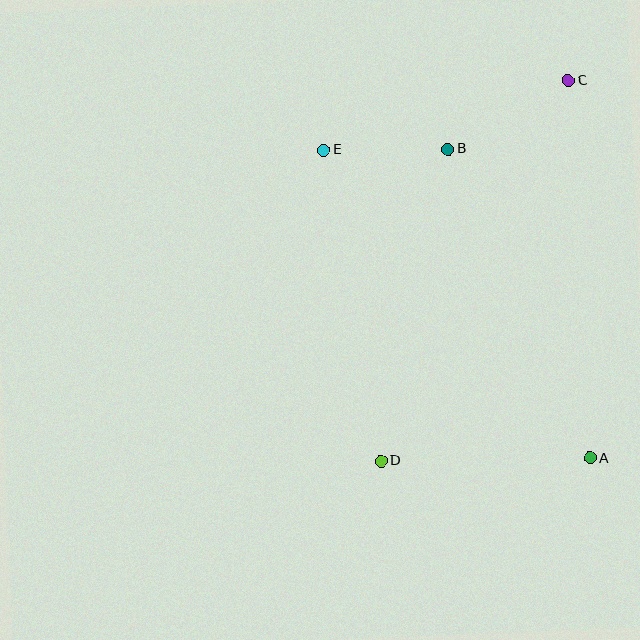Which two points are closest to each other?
Points B and E are closest to each other.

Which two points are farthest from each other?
Points C and D are farthest from each other.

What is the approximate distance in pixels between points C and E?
The distance between C and E is approximately 254 pixels.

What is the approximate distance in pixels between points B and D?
The distance between B and D is approximately 319 pixels.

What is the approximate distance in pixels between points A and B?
The distance between A and B is approximately 340 pixels.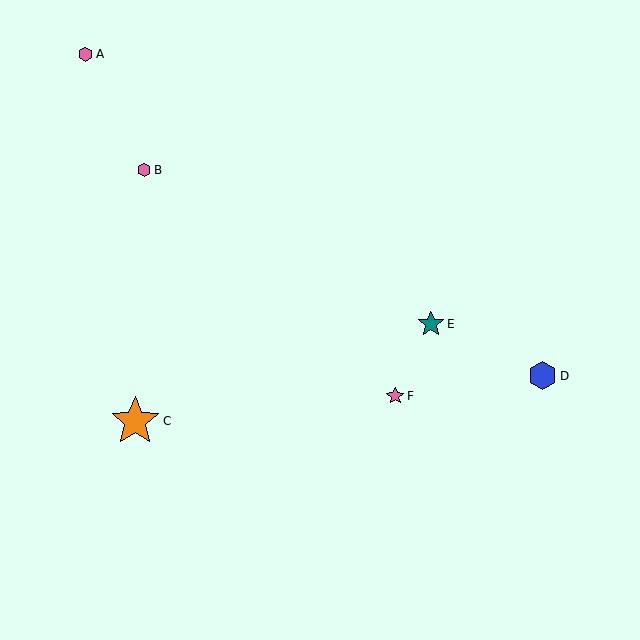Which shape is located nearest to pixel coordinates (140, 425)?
The orange star (labeled C) at (135, 421) is nearest to that location.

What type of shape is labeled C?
Shape C is an orange star.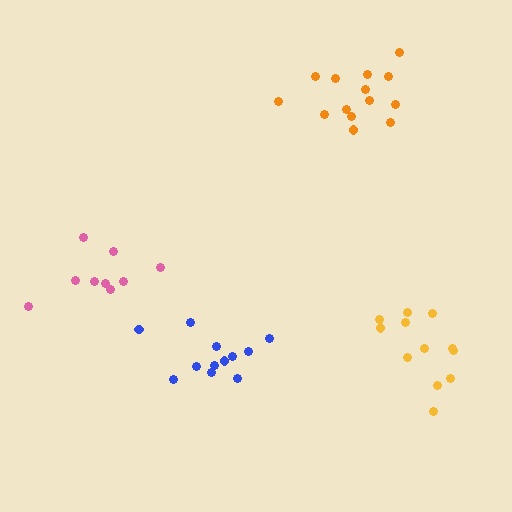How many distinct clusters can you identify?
There are 4 distinct clusters.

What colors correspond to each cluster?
The clusters are colored: pink, orange, yellow, blue.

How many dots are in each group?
Group 1: 9 dots, Group 2: 14 dots, Group 3: 12 dots, Group 4: 12 dots (47 total).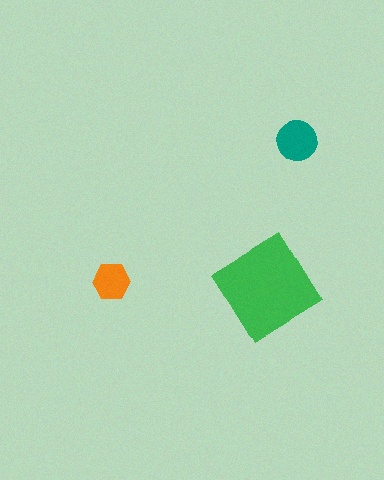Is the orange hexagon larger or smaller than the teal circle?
Smaller.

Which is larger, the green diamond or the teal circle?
The green diamond.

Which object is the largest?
The green diamond.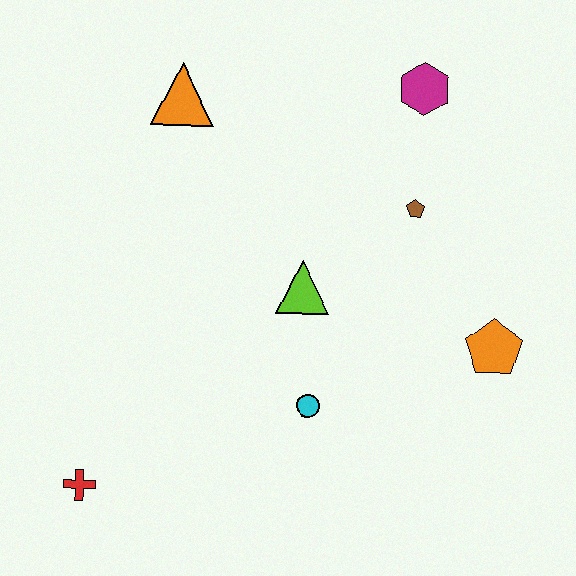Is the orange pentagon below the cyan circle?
No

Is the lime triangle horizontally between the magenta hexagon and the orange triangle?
Yes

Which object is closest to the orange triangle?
The lime triangle is closest to the orange triangle.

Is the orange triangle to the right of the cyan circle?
No